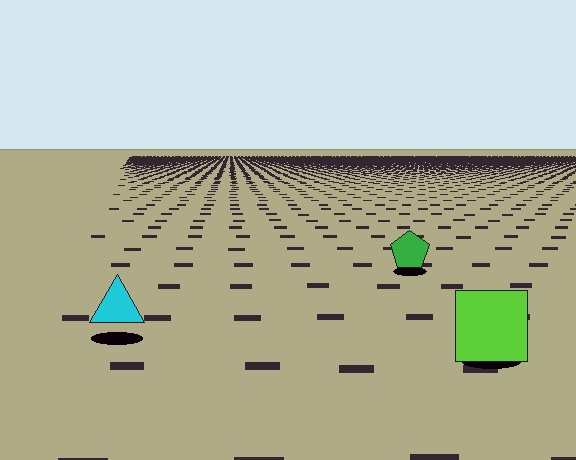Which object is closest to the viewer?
The lime square is closest. The texture marks near it are larger and more spread out.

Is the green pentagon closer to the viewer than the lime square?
No. The lime square is closer — you can tell from the texture gradient: the ground texture is coarser near it.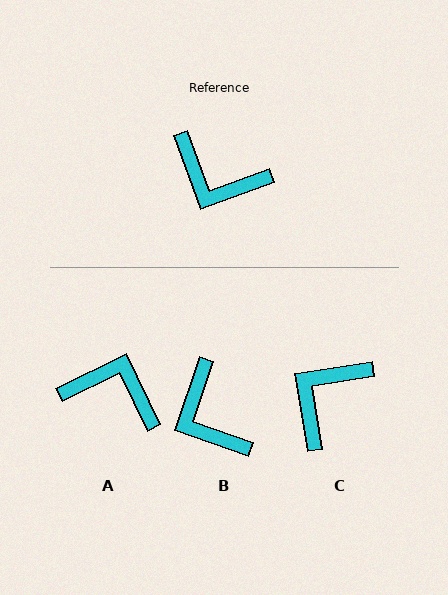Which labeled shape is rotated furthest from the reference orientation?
A, about 174 degrees away.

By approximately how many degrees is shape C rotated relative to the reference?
Approximately 100 degrees clockwise.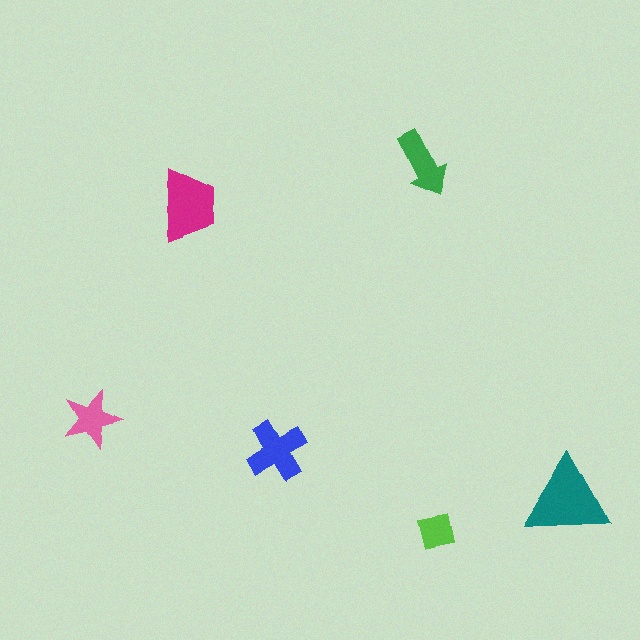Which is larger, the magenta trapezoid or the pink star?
The magenta trapezoid.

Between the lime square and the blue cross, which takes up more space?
The blue cross.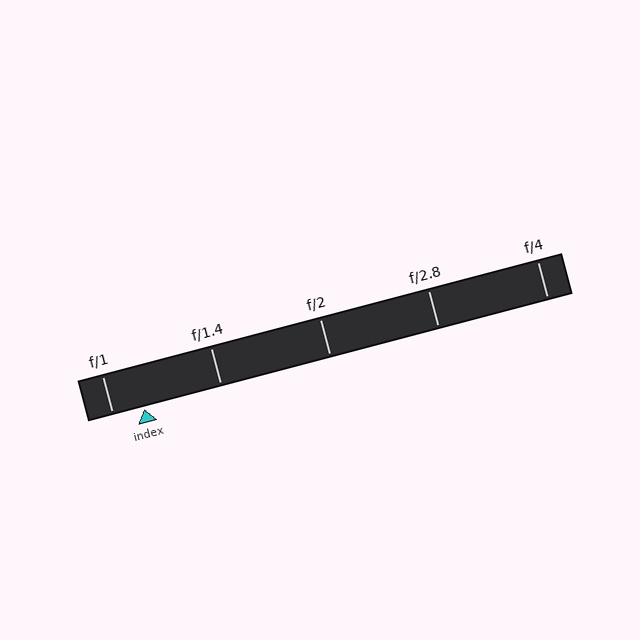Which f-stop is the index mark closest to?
The index mark is closest to f/1.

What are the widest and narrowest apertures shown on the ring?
The widest aperture shown is f/1 and the narrowest is f/4.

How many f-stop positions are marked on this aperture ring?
There are 5 f-stop positions marked.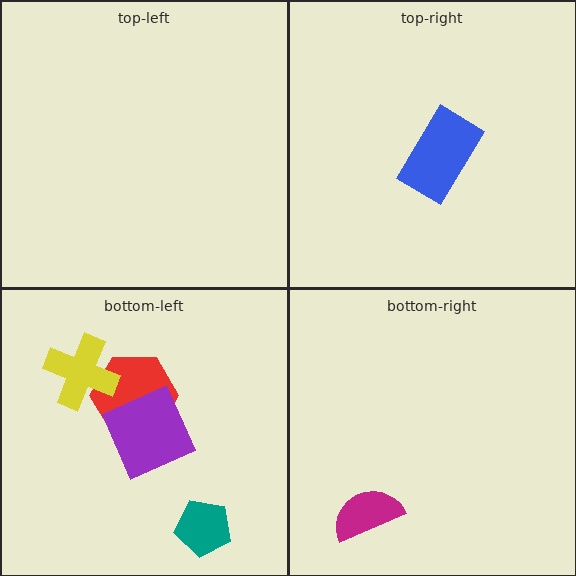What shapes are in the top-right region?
The blue rectangle.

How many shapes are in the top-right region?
1.